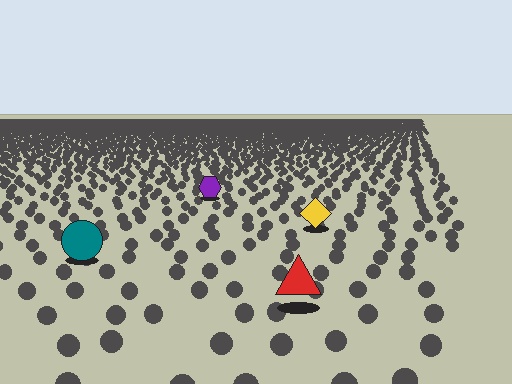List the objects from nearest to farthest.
From nearest to farthest: the red triangle, the teal circle, the yellow diamond, the purple hexagon.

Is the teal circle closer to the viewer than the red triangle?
No. The red triangle is closer — you can tell from the texture gradient: the ground texture is coarser near it.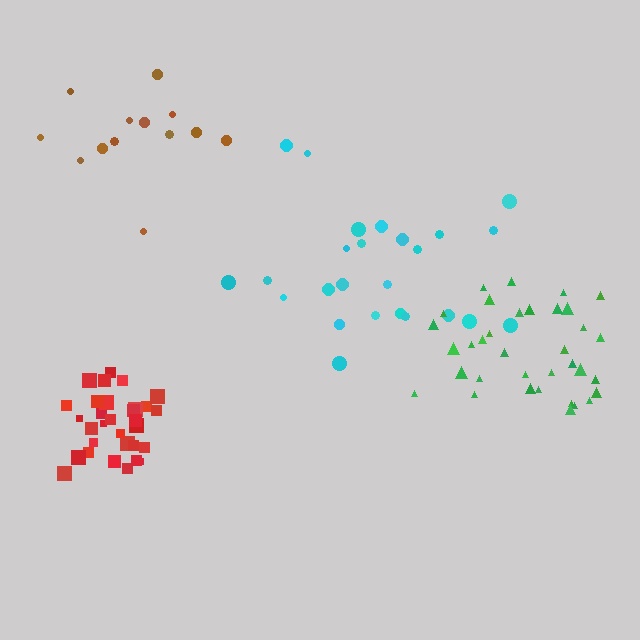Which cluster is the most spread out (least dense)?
Brown.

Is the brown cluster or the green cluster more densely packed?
Green.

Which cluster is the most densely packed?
Red.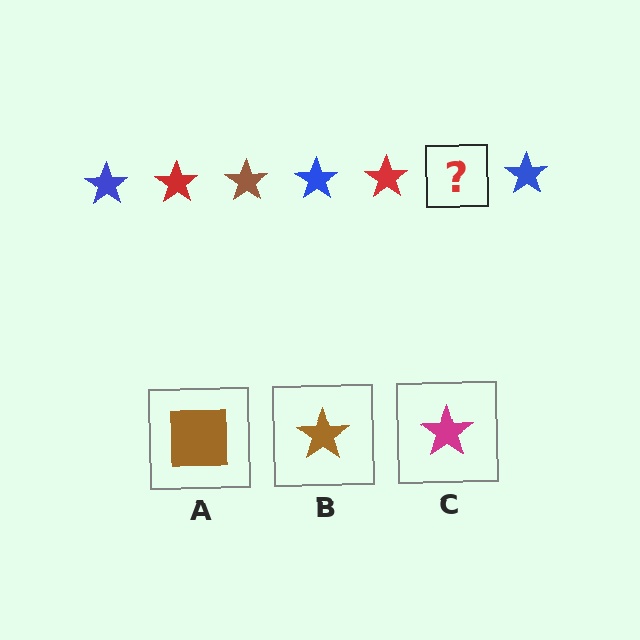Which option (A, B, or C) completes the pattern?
B.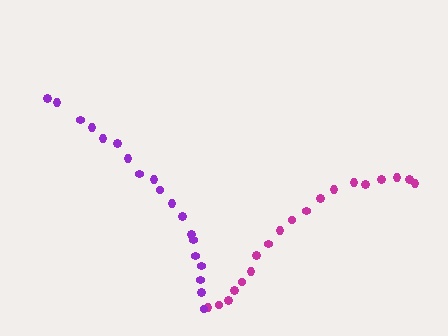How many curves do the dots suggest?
There are 2 distinct paths.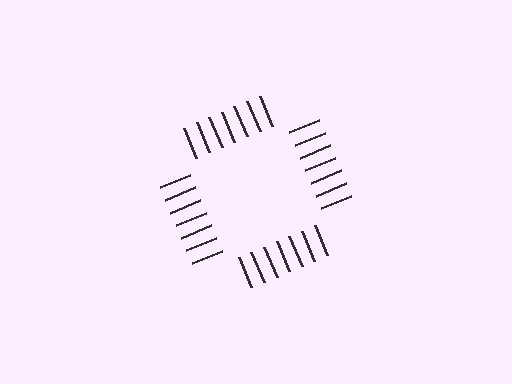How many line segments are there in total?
28 — 7 along each of the 4 edges.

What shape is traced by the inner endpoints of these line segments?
An illusory square — the line segments terminate on its edges but no continuous stroke is drawn.